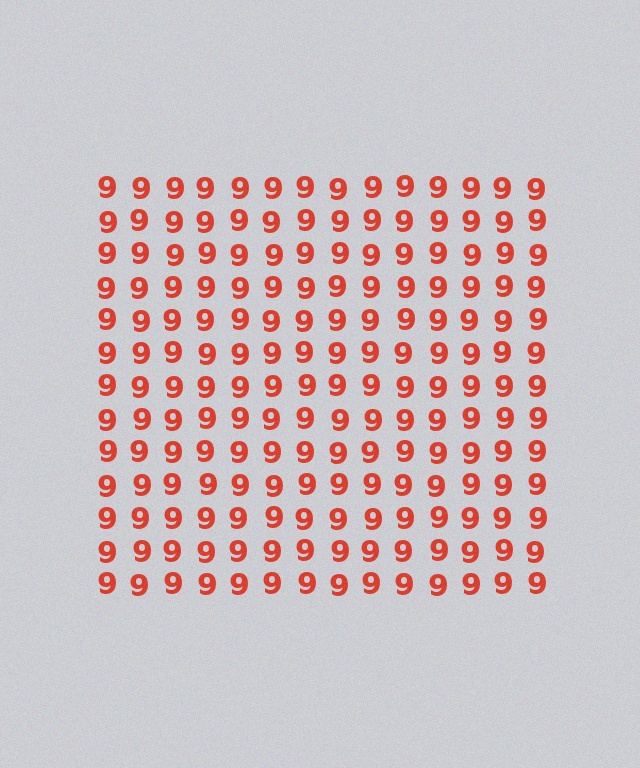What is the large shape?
The large shape is a square.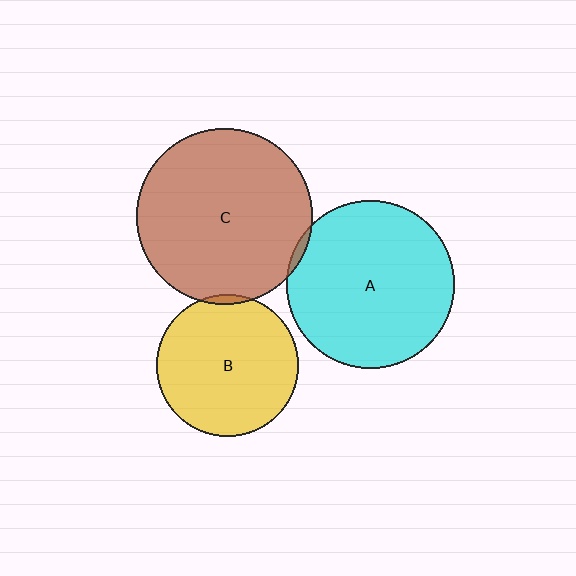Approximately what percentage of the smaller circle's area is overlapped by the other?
Approximately 5%.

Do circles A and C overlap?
Yes.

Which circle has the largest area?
Circle C (brown).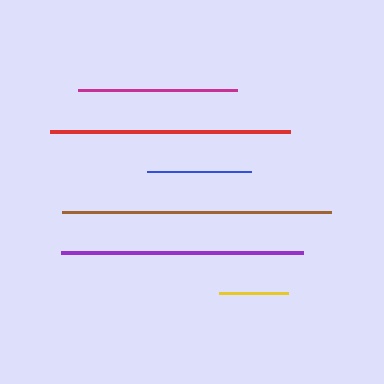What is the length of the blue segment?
The blue segment is approximately 104 pixels long.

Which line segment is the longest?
The brown line is the longest at approximately 269 pixels.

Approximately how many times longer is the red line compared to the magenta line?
The red line is approximately 1.5 times the length of the magenta line.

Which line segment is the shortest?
The yellow line is the shortest at approximately 70 pixels.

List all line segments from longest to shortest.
From longest to shortest: brown, purple, red, magenta, blue, yellow.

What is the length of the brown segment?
The brown segment is approximately 269 pixels long.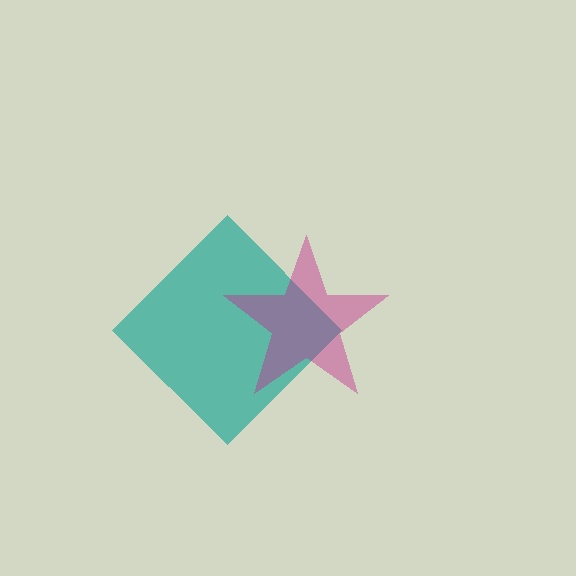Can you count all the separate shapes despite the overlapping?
Yes, there are 2 separate shapes.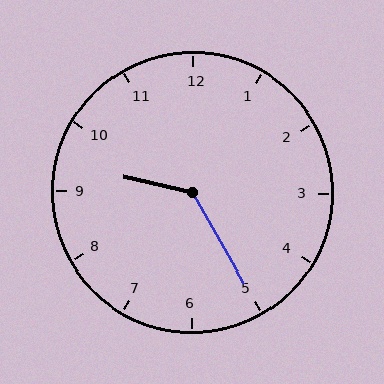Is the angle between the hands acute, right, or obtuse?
It is obtuse.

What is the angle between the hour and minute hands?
Approximately 132 degrees.